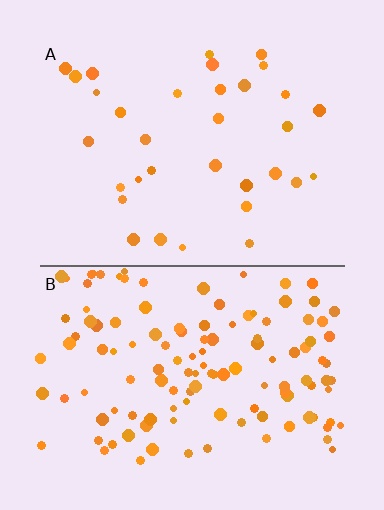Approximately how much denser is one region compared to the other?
Approximately 3.8× — region B over region A.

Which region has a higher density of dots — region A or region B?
B (the bottom).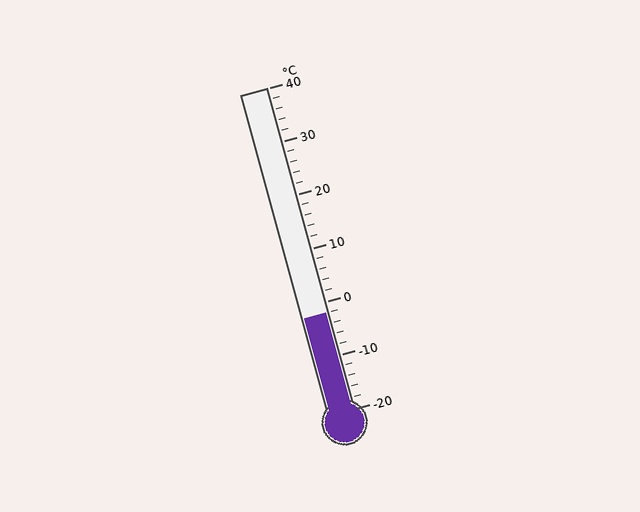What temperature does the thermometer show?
The thermometer shows approximately -2°C.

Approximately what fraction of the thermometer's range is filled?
The thermometer is filled to approximately 30% of its range.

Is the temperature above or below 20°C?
The temperature is below 20°C.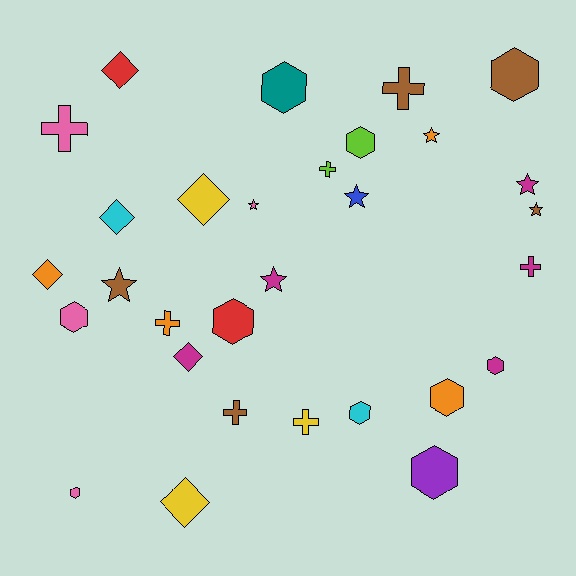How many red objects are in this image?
There are 2 red objects.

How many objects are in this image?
There are 30 objects.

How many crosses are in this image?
There are 7 crosses.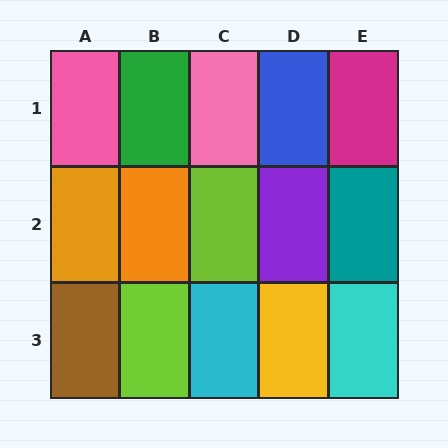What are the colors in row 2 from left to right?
Orange, orange, lime, purple, teal.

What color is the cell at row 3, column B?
Lime.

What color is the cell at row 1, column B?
Green.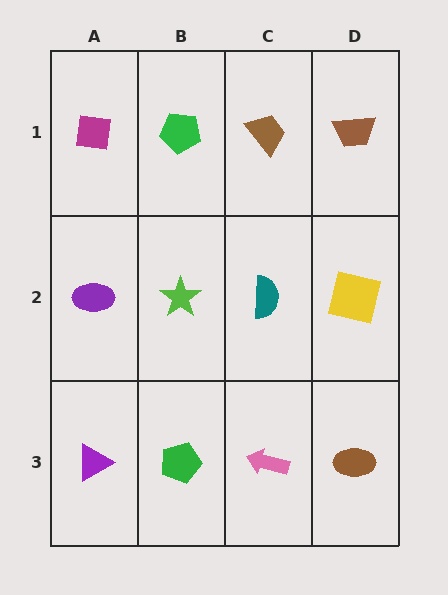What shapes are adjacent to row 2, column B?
A green pentagon (row 1, column B), a green pentagon (row 3, column B), a purple ellipse (row 2, column A), a teal semicircle (row 2, column C).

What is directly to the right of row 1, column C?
A brown trapezoid.